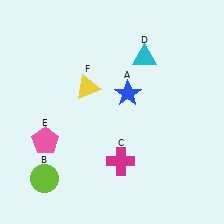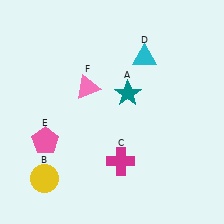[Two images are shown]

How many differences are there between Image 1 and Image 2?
There are 3 differences between the two images.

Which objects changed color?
A changed from blue to teal. B changed from lime to yellow. F changed from yellow to pink.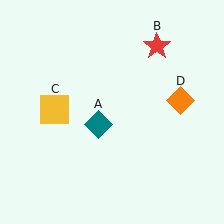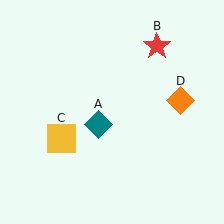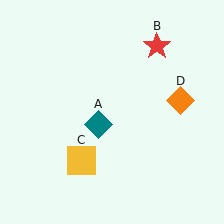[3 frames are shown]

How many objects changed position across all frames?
1 object changed position: yellow square (object C).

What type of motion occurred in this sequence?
The yellow square (object C) rotated counterclockwise around the center of the scene.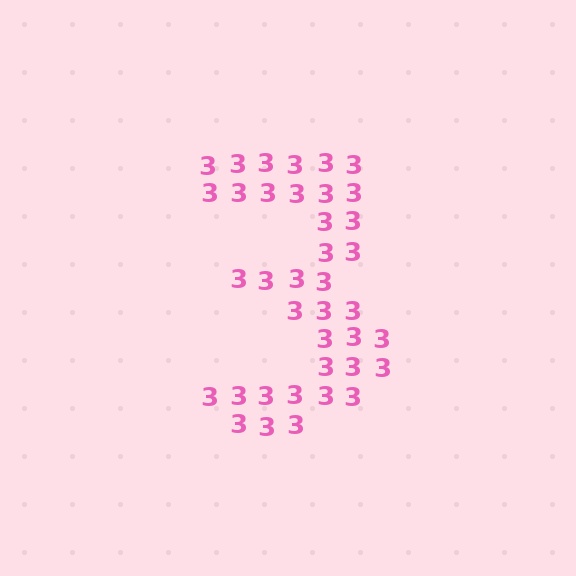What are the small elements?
The small elements are digit 3's.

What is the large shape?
The large shape is the digit 3.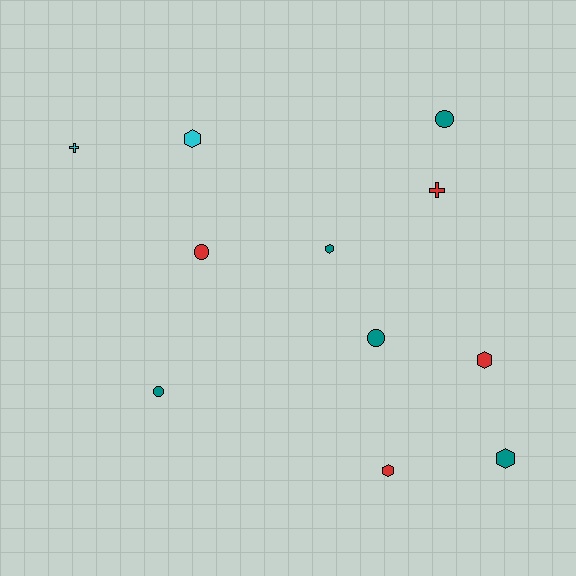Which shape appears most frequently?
Hexagon, with 5 objects.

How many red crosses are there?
There is 1 red cross.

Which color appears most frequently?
Teal, with 5 objects.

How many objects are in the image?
There are 11 objects.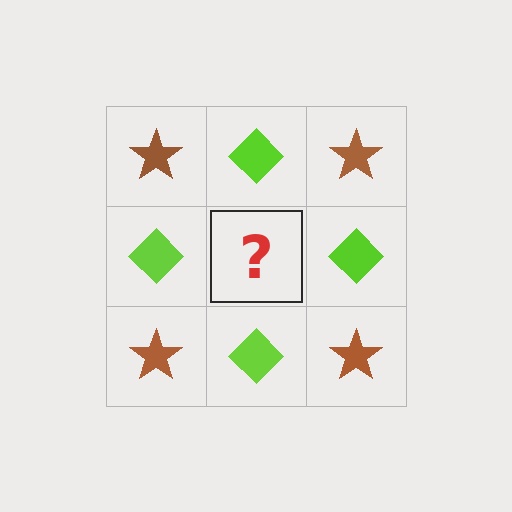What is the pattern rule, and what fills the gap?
The rule is that it alternates brown star and lime diamond in a checkerboard pattern. The gap should be filled with a brown star.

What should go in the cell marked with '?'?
The missing cell should contain a brown star.